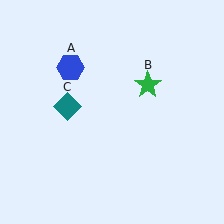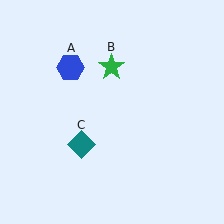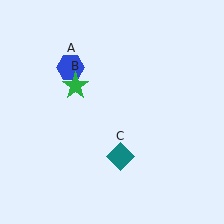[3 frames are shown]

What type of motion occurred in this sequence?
The green star (object B), teal diamond (object C) rotated counterclockwise around the center of the scene.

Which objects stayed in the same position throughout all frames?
Blue hexagon (object A) remained stationary.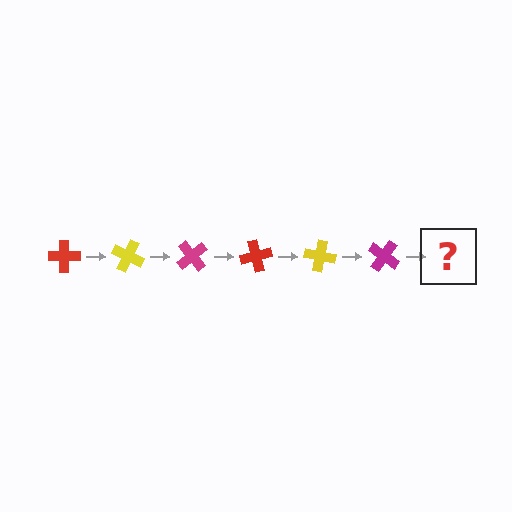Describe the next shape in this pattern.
It should be a red cross, rotated 150 degrees from the start.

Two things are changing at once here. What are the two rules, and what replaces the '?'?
The two rules are that it rotates 25 degrees each step and the color cycles through red, yellow, and magenta. The '?' should be a red cross, rotated 150 degrees from the start.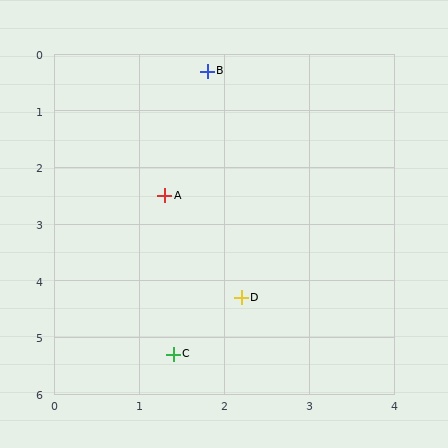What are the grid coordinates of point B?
Point B is at approximately (1.8, 0.3).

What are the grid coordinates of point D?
Point D is at approximately (2.2, 4.3).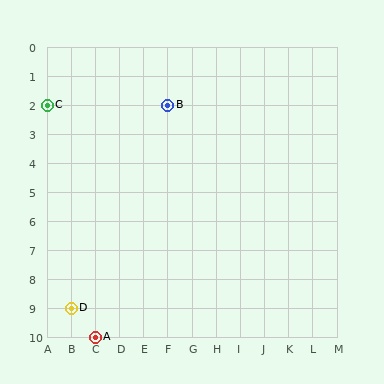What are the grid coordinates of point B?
Point B is at grid coordinates (F, 2).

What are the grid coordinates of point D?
Point D is at grid coordinates (B, 9).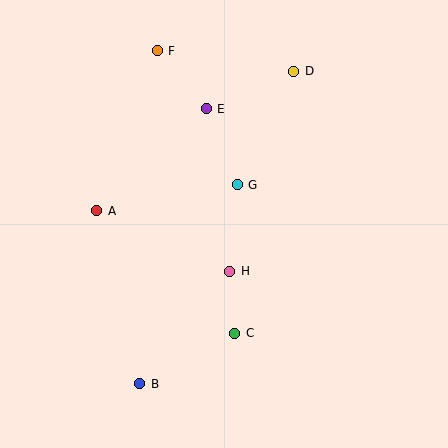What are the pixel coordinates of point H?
Point H is at (230, 271).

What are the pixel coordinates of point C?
Point C is at (235, 333).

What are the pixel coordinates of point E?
Point E is at (206, 109).